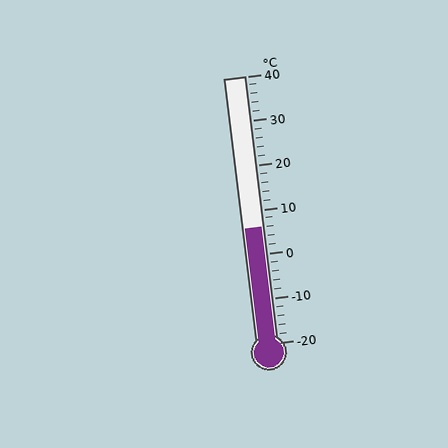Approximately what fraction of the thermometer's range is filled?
The thermometer is filled to approximately 45% of its range.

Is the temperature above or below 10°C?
The temperature is below 10°C.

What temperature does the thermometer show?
The thermometer shows approximately 6°C.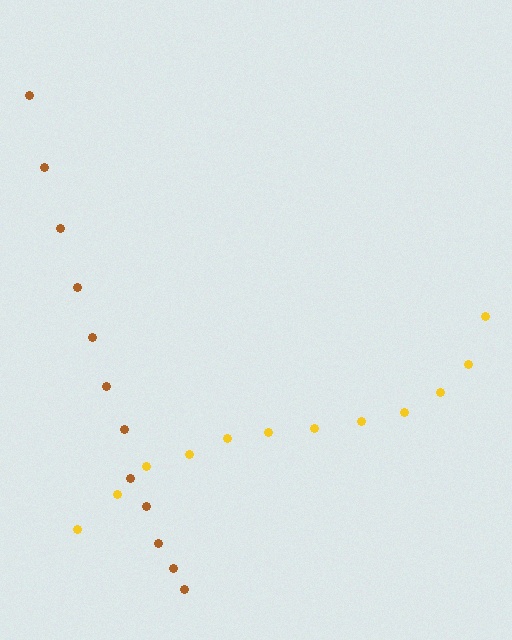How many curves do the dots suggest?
There are 2 distinct paths.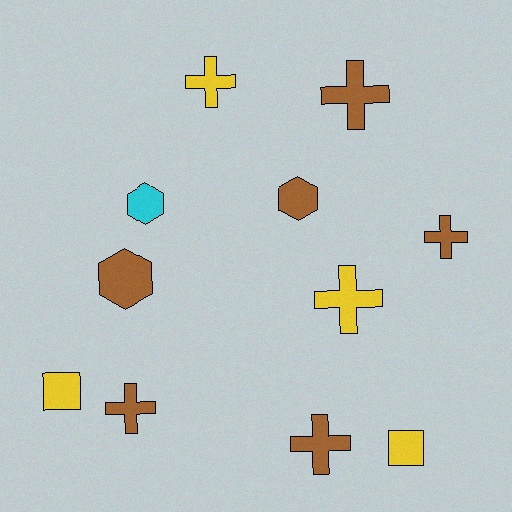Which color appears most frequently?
Brown, with 6 objects.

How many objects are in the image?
There are 11 objects.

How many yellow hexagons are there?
There are no yellow hexagons.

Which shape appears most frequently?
Cross, with 6 objects.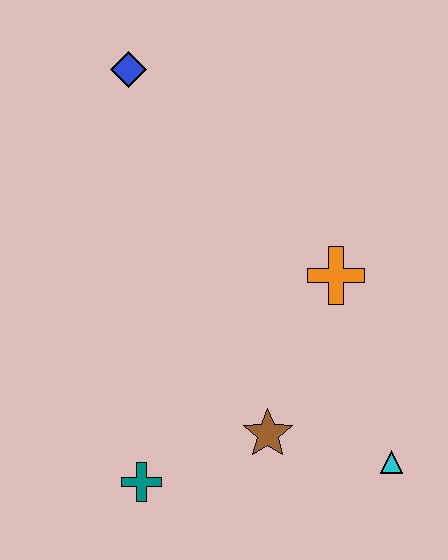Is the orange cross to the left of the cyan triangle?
Yes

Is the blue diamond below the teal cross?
No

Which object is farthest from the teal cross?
The blue diamond is farthest from the teal cross.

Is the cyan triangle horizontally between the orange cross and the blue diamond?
No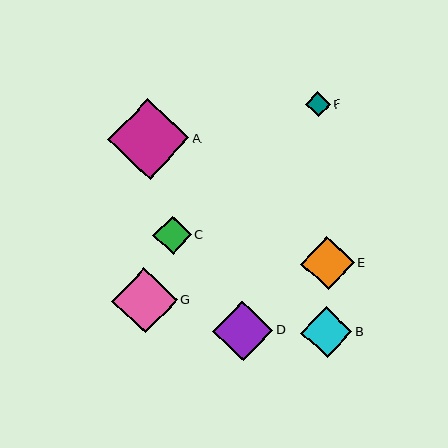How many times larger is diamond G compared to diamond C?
Diamond G is approximately 1.7 times the size of diamond C.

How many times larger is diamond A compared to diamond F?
Diamond A is approximately 3.2 times the size of diamond F.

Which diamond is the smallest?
Diamond F is the smallest with a size of approximately 25 pixels.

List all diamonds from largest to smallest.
From largest to smallest: A, G, D, E, B, C, F.